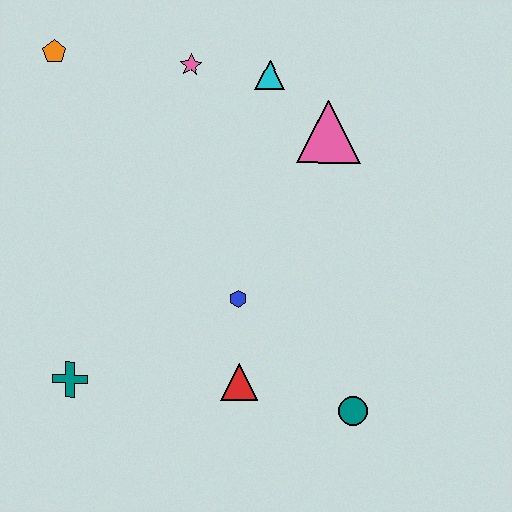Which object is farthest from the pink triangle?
The teal cross is farthest from the pink triangle.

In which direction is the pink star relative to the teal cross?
The pink star is above the teal cross.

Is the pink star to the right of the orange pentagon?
Yes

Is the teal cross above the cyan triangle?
No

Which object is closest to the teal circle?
The red triangle is closest to the teal circle.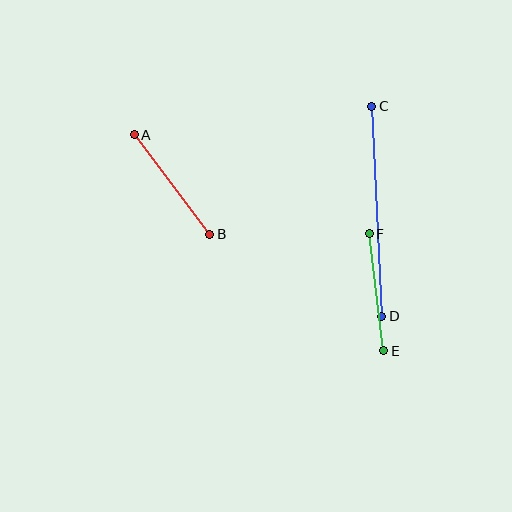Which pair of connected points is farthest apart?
Points C and D are farthest apart.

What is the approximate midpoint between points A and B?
The midpoint is at approximately (172, 184) pixels.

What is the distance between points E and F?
The distance is approximately 118 pixels.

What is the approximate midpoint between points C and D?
The midpoint is at approximately (377, 211) pixels.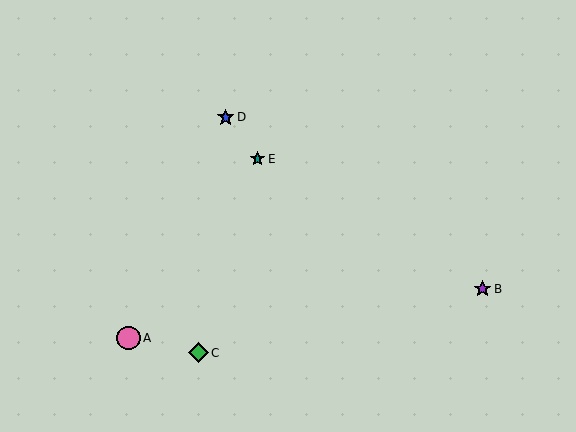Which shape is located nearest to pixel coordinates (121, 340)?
The pink circle (labeled A) at (128, 338) is nearest to that location.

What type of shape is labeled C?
Shape C is a green diamond.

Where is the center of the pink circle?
The center of the pink circle is at (128, 338).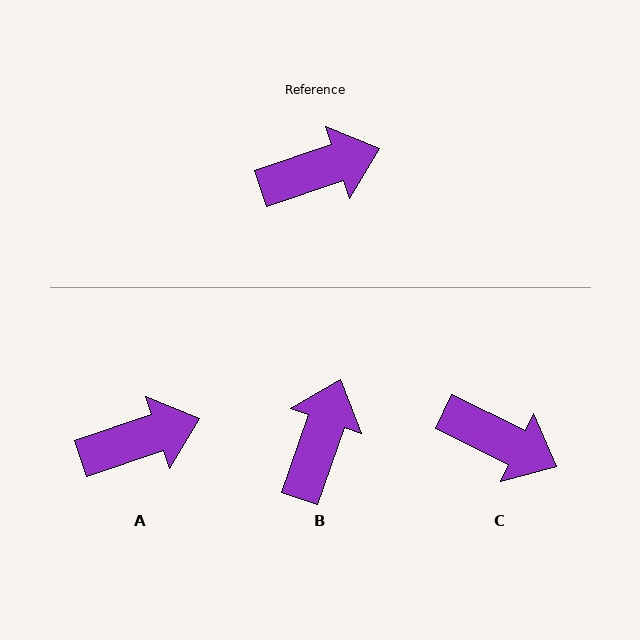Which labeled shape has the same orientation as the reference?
A.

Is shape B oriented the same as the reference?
No, it is off by about 52 degrees.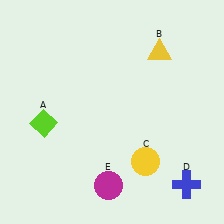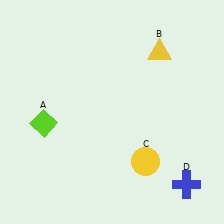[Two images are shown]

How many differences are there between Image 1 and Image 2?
There is 1 difference between the two images.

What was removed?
The magenta circle (E) was removed in Image 2.